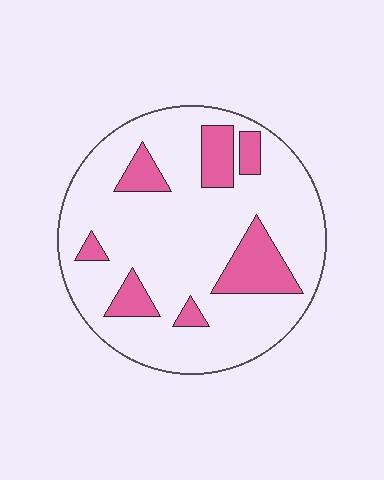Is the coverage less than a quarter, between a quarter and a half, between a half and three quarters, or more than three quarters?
Less than a quarter.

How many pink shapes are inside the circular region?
7.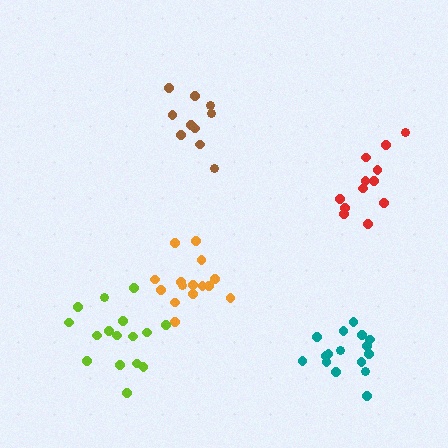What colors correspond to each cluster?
The clusters are colored: orange, lime, teal, red, brown.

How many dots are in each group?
Group 1: 15 dots, Group 2: 16 dots, Group 3: 16 dots, Group 4: 12 dots, Group 5: 10 dots (69 total).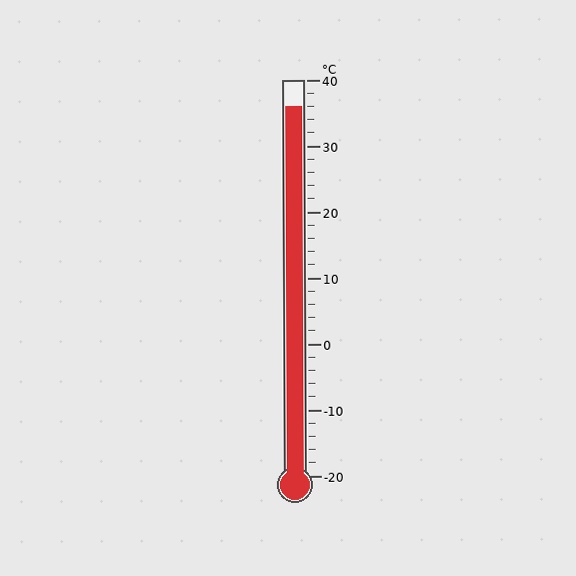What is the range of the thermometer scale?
The thermometer scale ranges from -20°C to 40°C.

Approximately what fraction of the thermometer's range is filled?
The thermometer is filled to approximately 95% of its range.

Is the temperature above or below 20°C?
The temperature is above 20°C.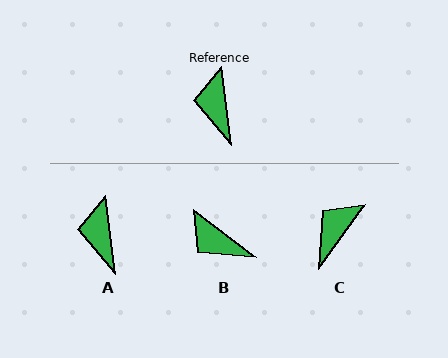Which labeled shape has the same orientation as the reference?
A.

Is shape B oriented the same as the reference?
No, it is off by about 45 degrees.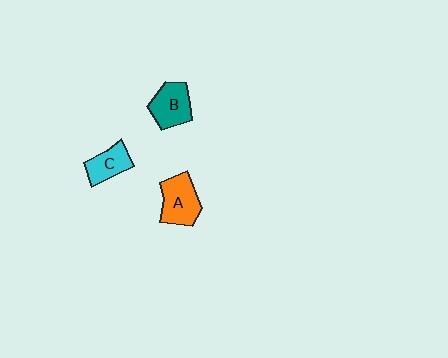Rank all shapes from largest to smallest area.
From largest to smallest: A (orange), B (teal), C (cyan).